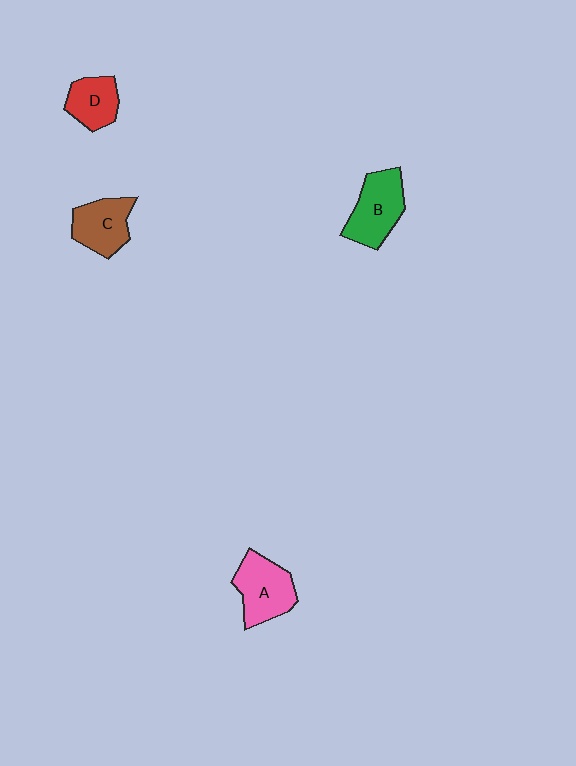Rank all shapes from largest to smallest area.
From largest to smallest: A (pink), B (green), C (brown), D (red).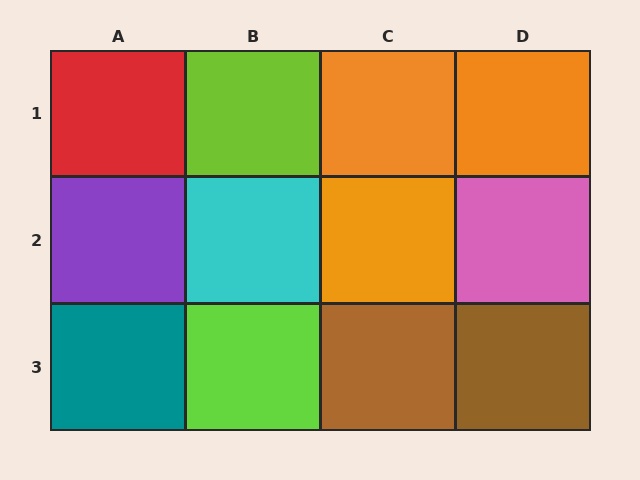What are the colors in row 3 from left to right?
Teal, lime, brown, brown.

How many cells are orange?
3 cells are orange.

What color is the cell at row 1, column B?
Lime.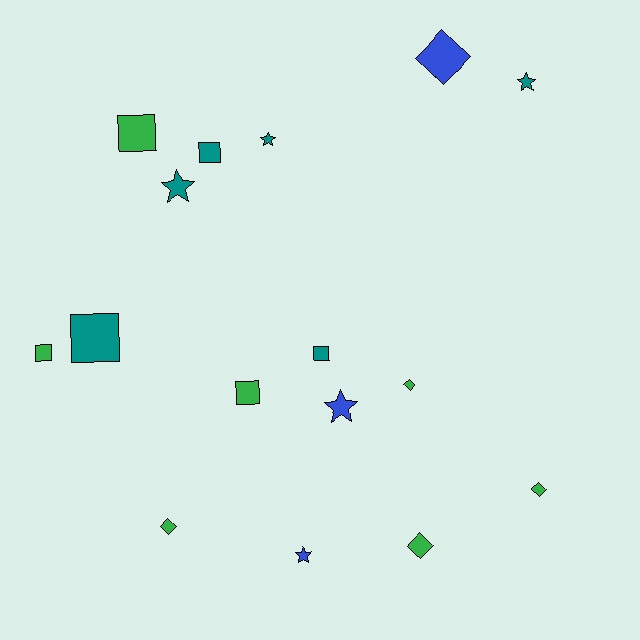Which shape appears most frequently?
Square, with 6 objects.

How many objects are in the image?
There are 16 objects.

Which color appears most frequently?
Green, with 7 objects.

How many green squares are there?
There are 3 green squares.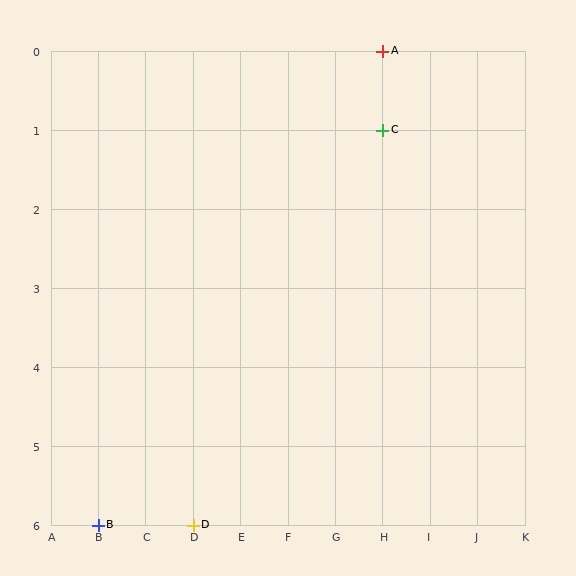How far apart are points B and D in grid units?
Points B and D are 2 columns apart.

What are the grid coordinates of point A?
Point A is at grid coordinates (H, 0).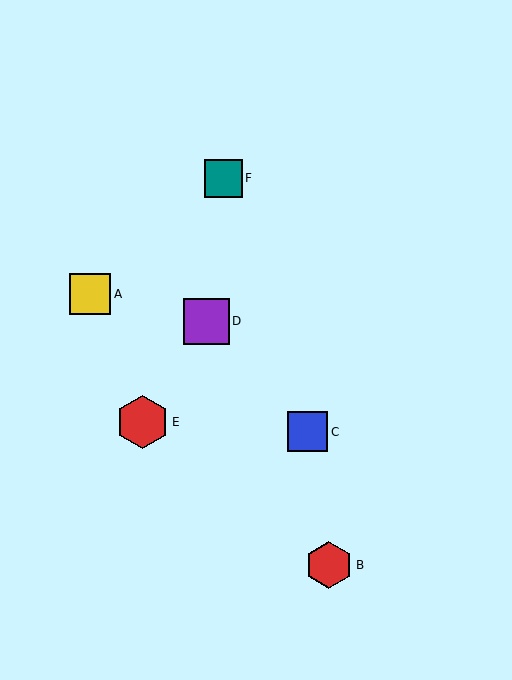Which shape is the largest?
The red hexagon (labeled E) is the largest.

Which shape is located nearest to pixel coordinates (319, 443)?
The blue square (labeled C) at (308, 432) is nearest to that location.